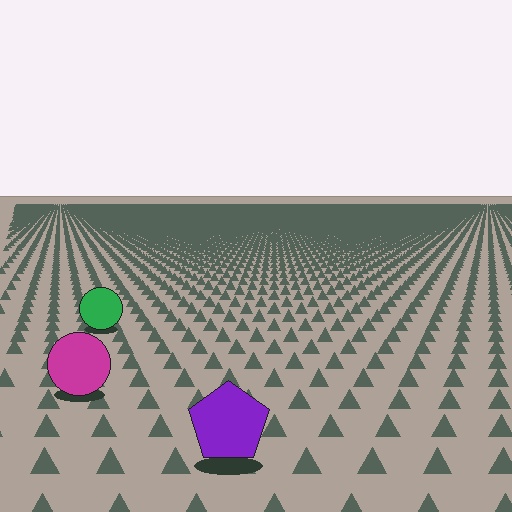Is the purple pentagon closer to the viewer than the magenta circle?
Yes. The purple pentagon is closer — you can tell from the texture gradient: the ground texture is coarser near it.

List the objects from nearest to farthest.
From nearest to farthest: the purple pentagon, the magenta circle, the green circle.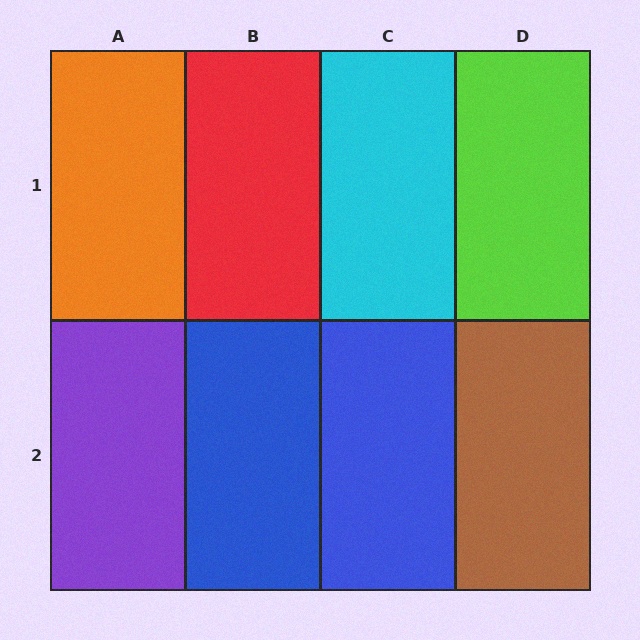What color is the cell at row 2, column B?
Blue.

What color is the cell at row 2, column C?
Blue.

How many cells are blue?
2 cells are blue.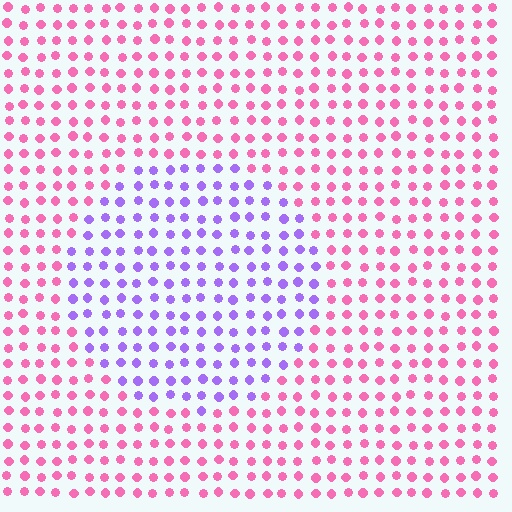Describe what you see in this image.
The image is filled with small pink elements in a uniform arrangement. A circle-shaped region is visible where the elements are tinted to a slightly different hue, forming a subtle color boundary.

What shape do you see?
I see a circle.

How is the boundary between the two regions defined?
The boundary is defined purely by a slight shift in hue (about 63 degrees). Spacing, size, and orientation are identical on both sides.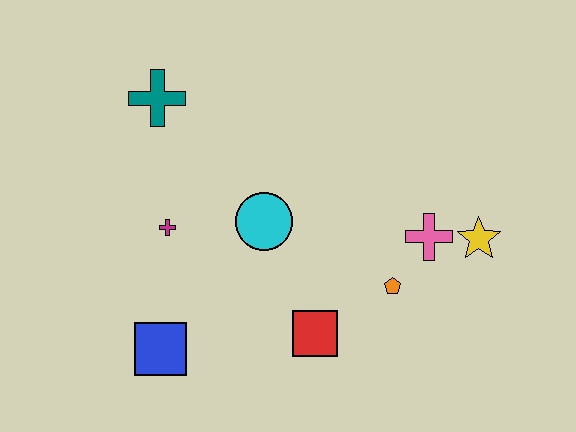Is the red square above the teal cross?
No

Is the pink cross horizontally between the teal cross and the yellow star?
Yes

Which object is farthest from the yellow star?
The teal cross is farthest from the yellow star.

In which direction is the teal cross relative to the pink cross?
The teal cross is to the left of the pink cross.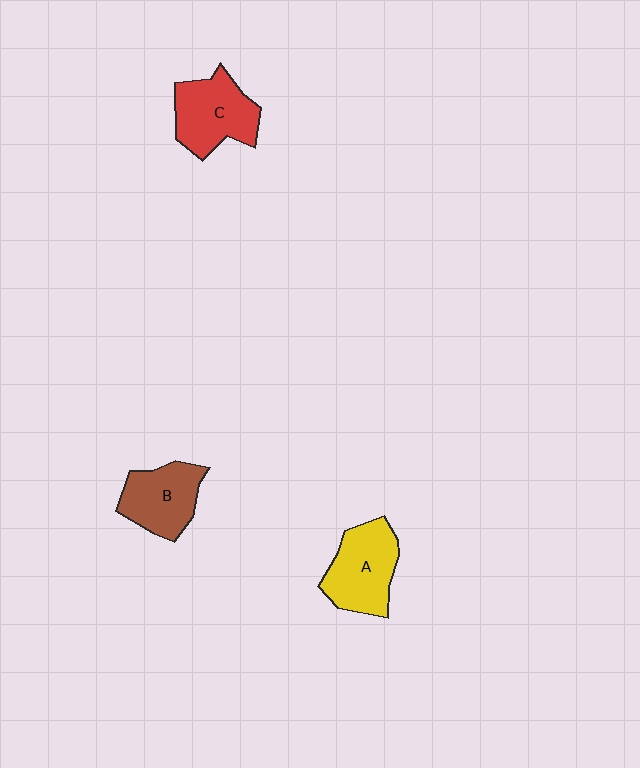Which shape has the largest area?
Shape A (yellow).